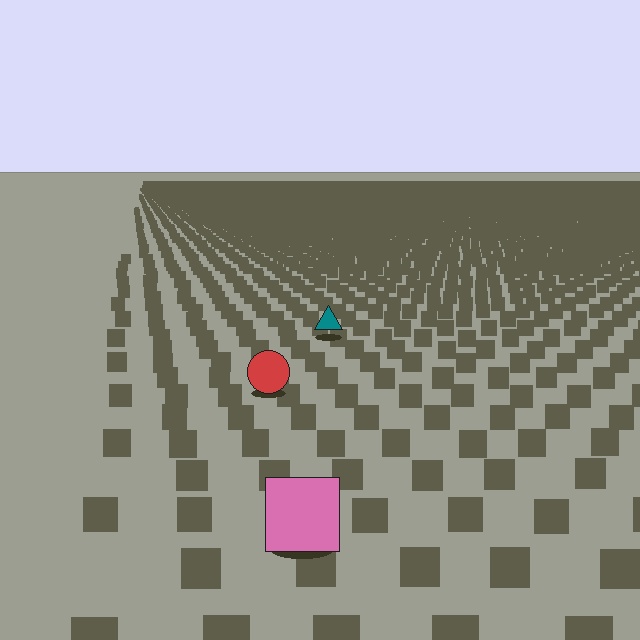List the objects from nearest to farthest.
From nearest to farthest: the pink square, the red circle, the teal triangle.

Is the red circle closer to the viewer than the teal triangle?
Yes. The red circle is closer — you can tell from the texture gradient: the ground texture is coarser near it.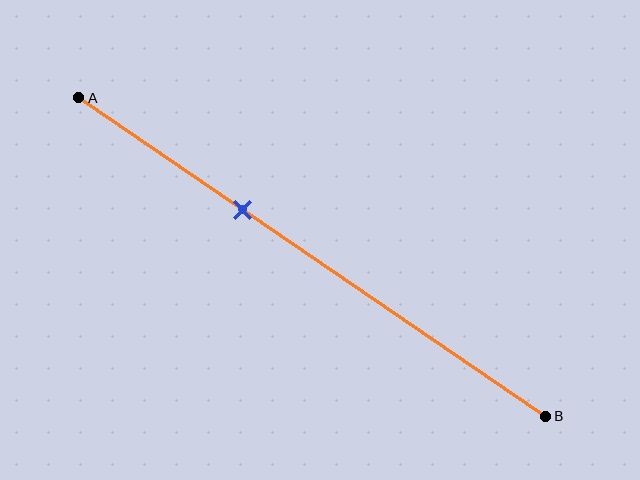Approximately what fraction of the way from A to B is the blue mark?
The blue mark is approximately 35% of the way from A to B.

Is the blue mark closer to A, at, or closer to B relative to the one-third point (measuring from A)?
The blue mark is approximately at the one-third point of segment AB.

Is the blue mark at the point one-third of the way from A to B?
Yes, the mark is approximately at the one-third point.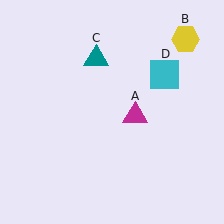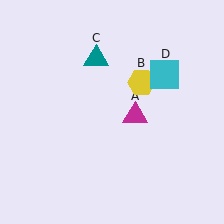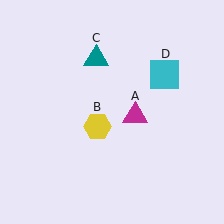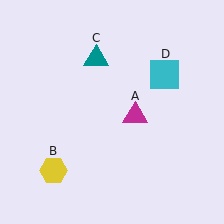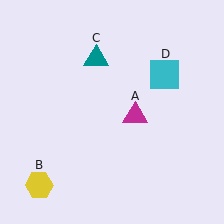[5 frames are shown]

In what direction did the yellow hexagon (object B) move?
The yellow hexagon (object B) moved down and to the left.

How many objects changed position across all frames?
1 object changed position: yellow hexagon (object B).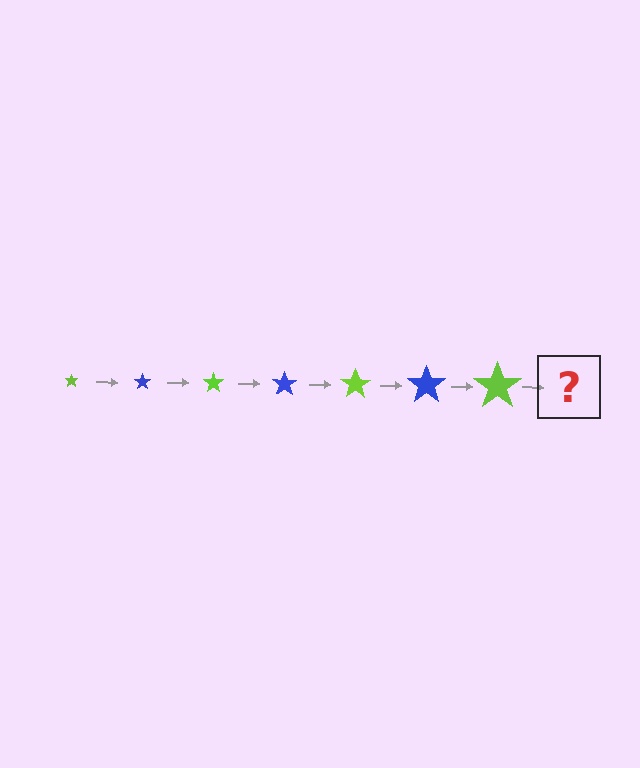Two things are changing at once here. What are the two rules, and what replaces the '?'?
The two rules are that the star grows larger each step and the color cycles through lime and blue. The '?' should be a blue star, larger than the previous one.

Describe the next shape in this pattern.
It should be a blue star, larger than the previous one.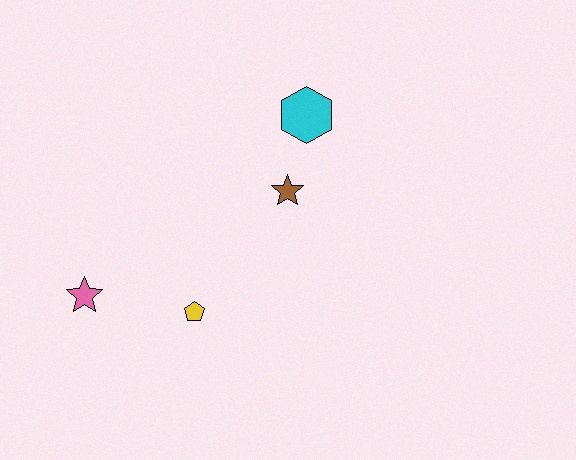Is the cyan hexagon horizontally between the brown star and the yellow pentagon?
No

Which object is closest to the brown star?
The cyan hexagon is closest to the brown star.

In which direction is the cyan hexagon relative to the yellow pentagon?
The cyan hexagon is above the yellow pentagon.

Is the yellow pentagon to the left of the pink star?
No